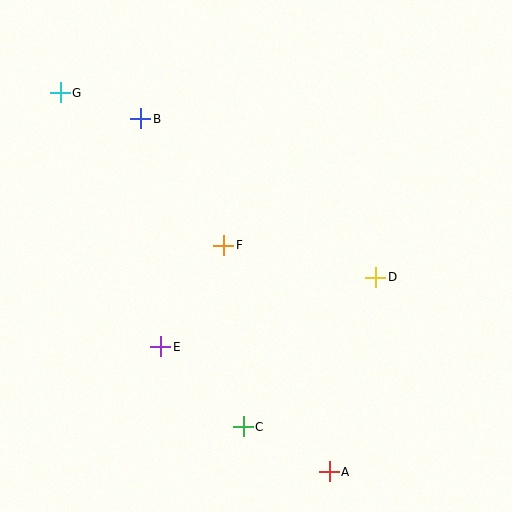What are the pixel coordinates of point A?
Point A is at (329, 472).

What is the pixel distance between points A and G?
The distance between A and G is 465 pixels.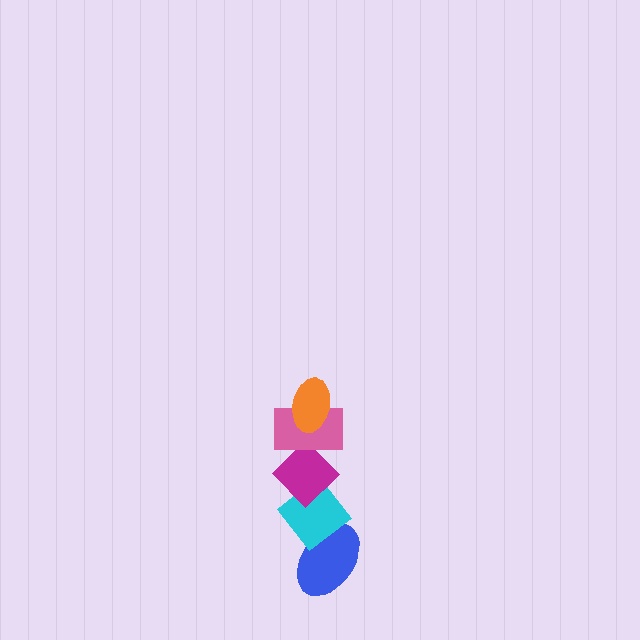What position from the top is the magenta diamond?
The magenta diamond is 3rd from the top.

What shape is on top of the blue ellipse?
The cyan diamond is on top of the blue ellipse.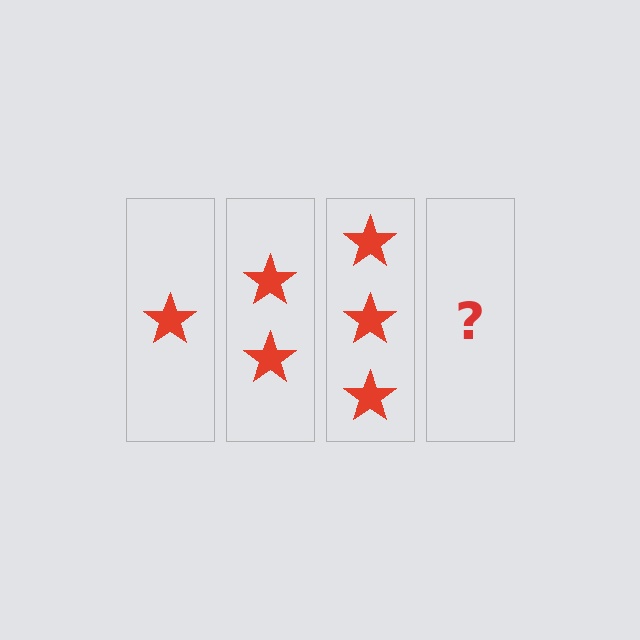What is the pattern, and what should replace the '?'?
The pattern is that each step adds one more star. The '?' should be 4 stars.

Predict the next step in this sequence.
The next step is 4 stars.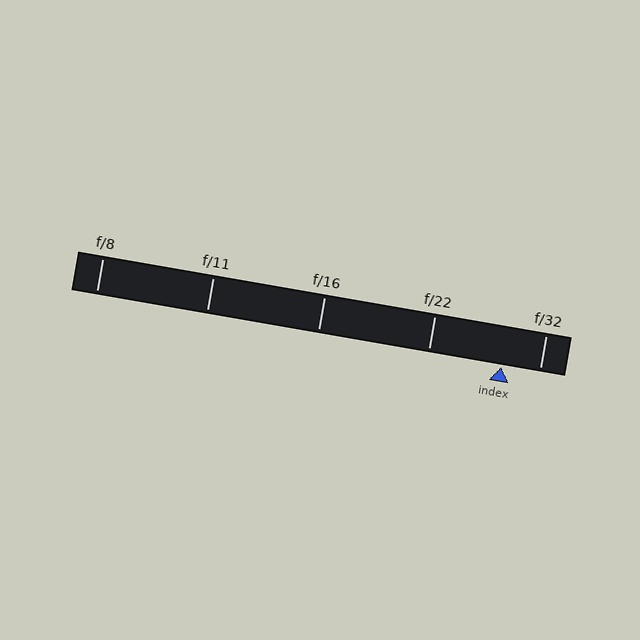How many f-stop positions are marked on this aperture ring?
There are 5 f-stop positions marked.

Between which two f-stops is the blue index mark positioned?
The index mark is between f/22 and f/32.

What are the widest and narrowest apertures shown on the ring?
The widest aperture shown is f/8 and the narrowest is f/32.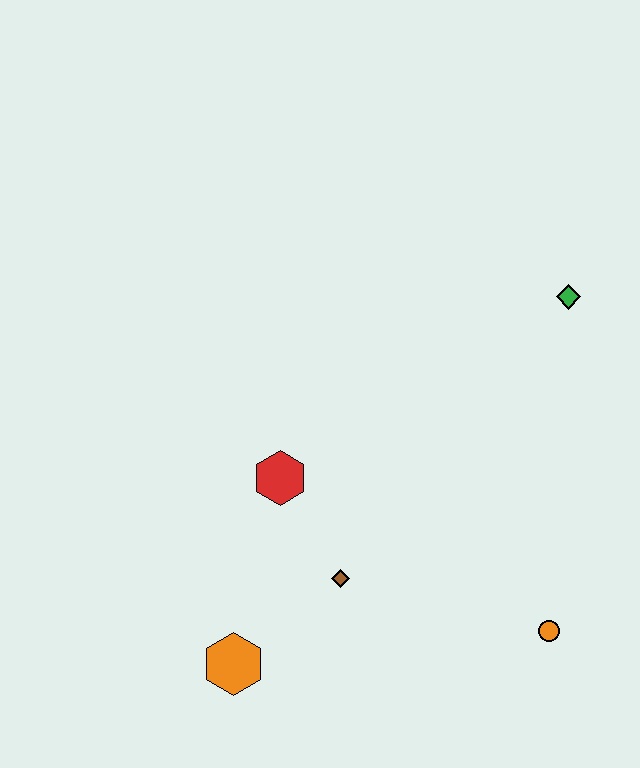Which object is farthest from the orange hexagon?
The green diamond is farthest from the orange hexagon.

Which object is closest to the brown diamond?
The red hexagon is closest to the brown diamond.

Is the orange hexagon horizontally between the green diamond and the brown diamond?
No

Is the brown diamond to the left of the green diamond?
Yes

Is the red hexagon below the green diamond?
Yes